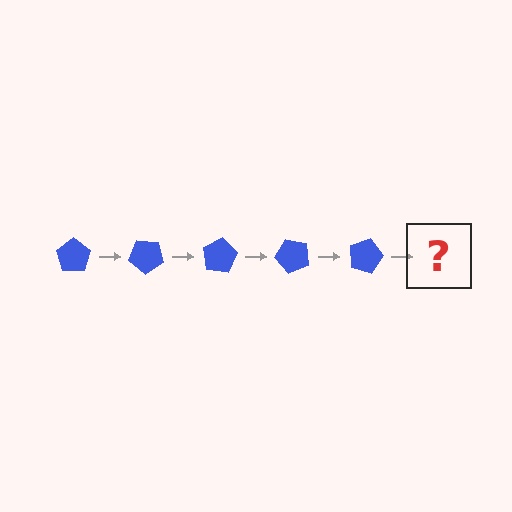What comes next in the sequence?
The next element should be a blue pentagon rotated 200 degrees.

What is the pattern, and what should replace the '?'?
The pattern is that the pentagon rotates 40 degrees each step. The '?' should be a blue pentagon rotated 200 degrees.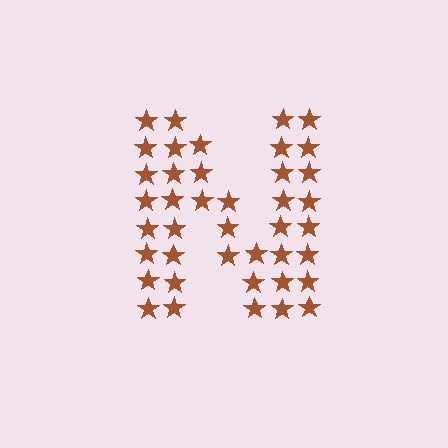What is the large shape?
The large shape is the letter N.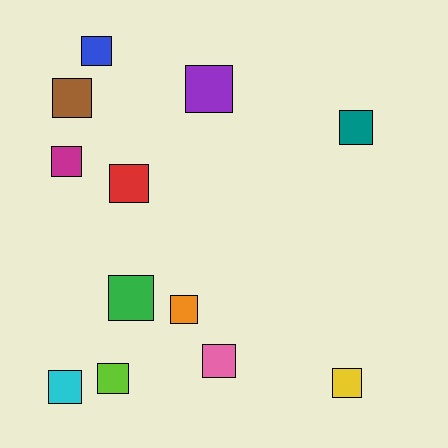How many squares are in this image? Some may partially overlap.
There are 12 squares.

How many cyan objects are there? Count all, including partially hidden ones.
There is 1 cyan object.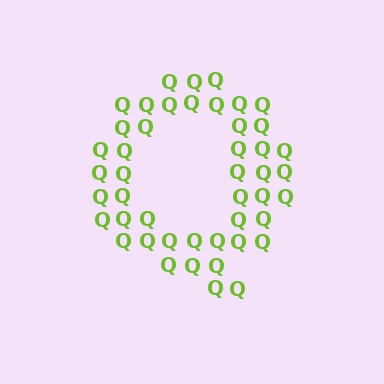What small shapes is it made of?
It is made of small letter Q's.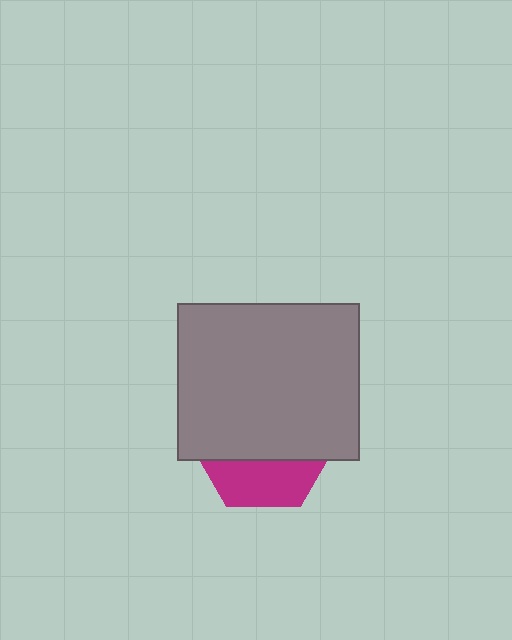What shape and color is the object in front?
The object in front is a gray rectangle.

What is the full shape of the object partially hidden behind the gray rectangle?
The partially hidden object is a magenta hexagon.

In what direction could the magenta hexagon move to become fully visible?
The magenta hexagon could move down. That would shift it out from behind the gray rectangle entirely.